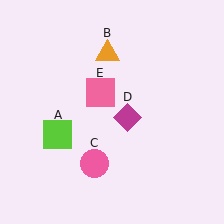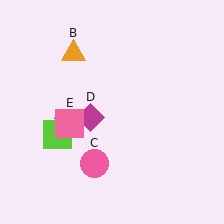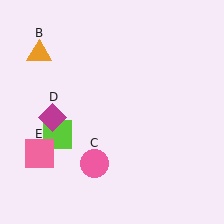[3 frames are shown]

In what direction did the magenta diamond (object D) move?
The magenta diamond (object D) moved left.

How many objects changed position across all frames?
3 objects changed position: orange triangle (object B), magenta diamond (object D), pink square (object E).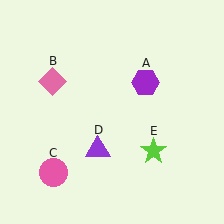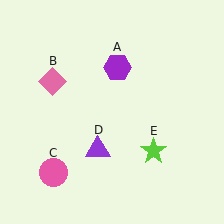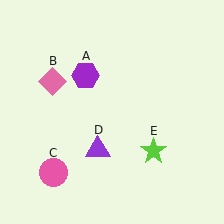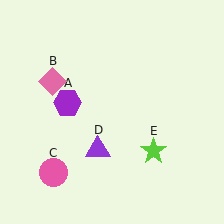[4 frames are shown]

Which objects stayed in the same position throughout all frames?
Pink diamond (object B) and pink circle (object C) and purple triangle (object D) and lime star (object E) remained stationary.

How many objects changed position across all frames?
1 object changed position: purple hexagon (object A).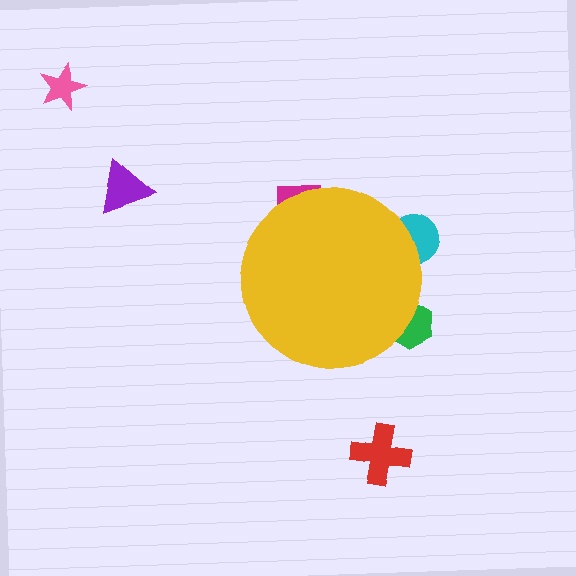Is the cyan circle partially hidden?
Yes, the cyan circle is partially hidden behind the yellow circle.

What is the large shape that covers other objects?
A yellow circle.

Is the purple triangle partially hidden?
No, the purple triangle is fully visible.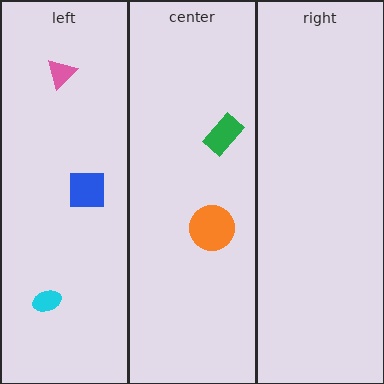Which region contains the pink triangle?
The left region.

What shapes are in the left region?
The cyan ellipse, the blue square, the pink triangle.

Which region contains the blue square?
The left region.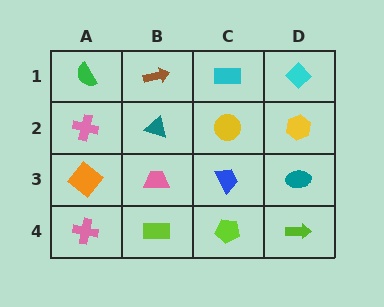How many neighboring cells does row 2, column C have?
4.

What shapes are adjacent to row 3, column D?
A yellow hexagon (row 2, column D), a lime arrow (row 4, column D), a blue trapezoid (row 3, column C).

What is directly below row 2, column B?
A pink trapezoid.